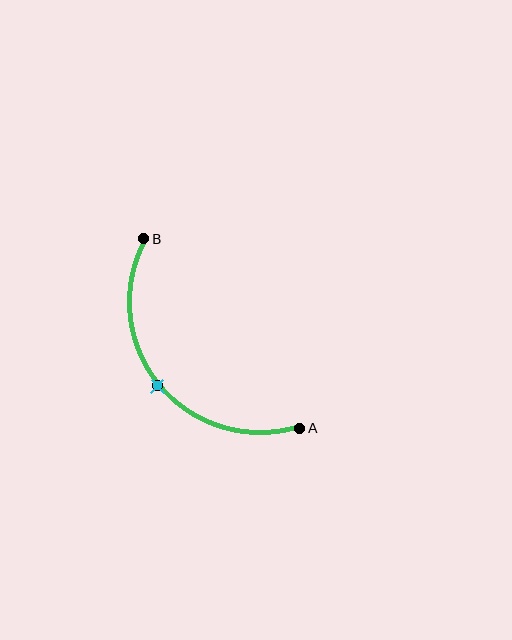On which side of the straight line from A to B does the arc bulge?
The arc bulges below and to the left of the straight line connecting A and B.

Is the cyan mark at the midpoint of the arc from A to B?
Yes. The cyan mark lies on the arc at equal arc-length from both A and B — it is the arc midpoint.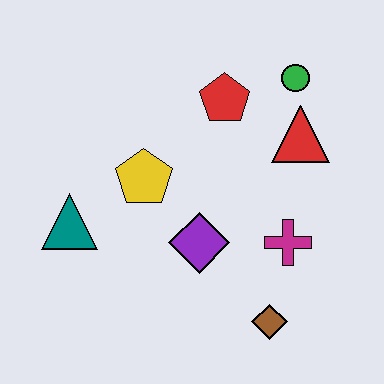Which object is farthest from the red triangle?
The teal triangle is farthest from the red triangle.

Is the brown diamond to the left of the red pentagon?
No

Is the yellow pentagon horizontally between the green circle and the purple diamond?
No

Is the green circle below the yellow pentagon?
No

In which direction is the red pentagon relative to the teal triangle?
The red pentagon is to the right of the teal triangle.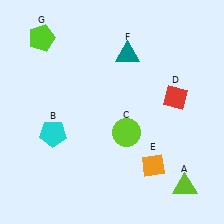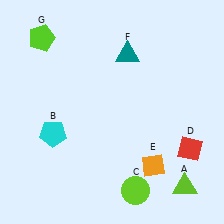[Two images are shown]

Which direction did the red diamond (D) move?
The red diamond (D) moved down.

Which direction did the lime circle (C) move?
The lime circle (C) moved down.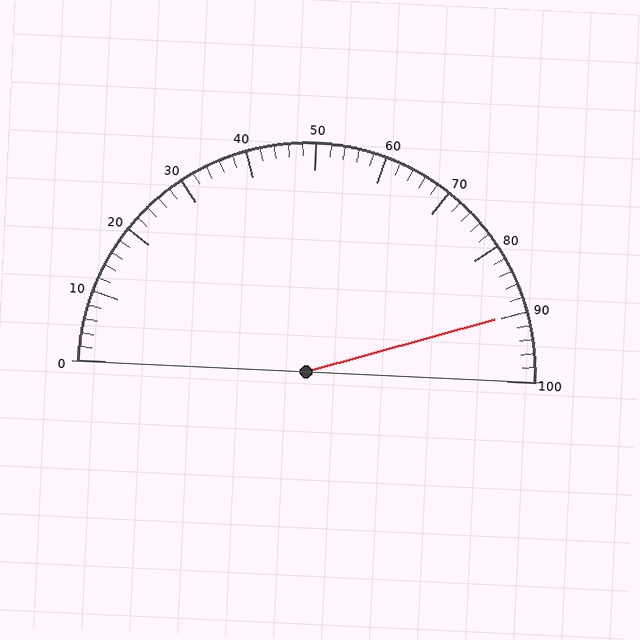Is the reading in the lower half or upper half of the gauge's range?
The reading is in the upper half of the range (0 to 100).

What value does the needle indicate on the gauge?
The needle indicates approximately 90.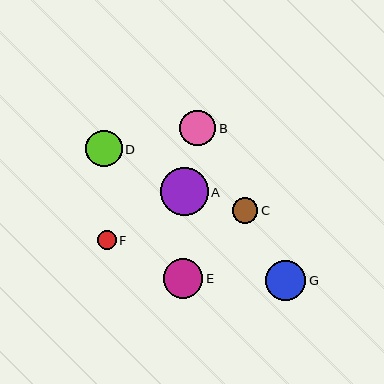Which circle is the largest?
Circle A is the largest with a size of approximately 48 pixels.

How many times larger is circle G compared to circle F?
Circle G is approximately 2.1 times the size of circle F.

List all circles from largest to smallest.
From largest to smallest: A, G, E, D, B, C, F.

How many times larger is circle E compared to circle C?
Circle E is approximately 1.5 times the size of circle C.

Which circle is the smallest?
Circle F is the smallest with a size of approximately 19 pixels.